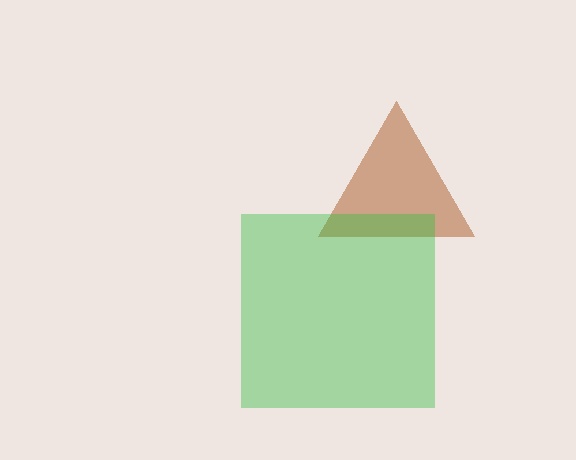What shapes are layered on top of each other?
The layered shapes are: a brown triangle, a green square.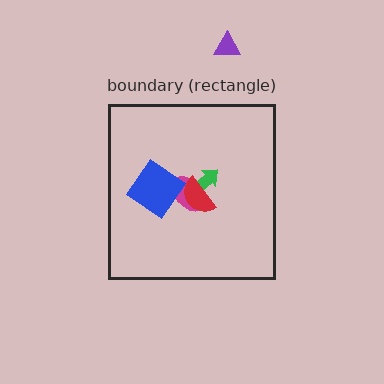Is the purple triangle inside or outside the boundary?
Outside.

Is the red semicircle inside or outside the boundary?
Inside.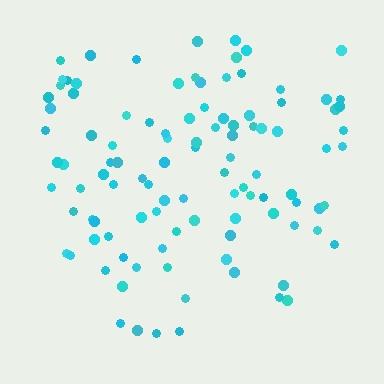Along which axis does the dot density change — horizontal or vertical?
Vertical.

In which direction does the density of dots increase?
From bottom to top, with the top side densest.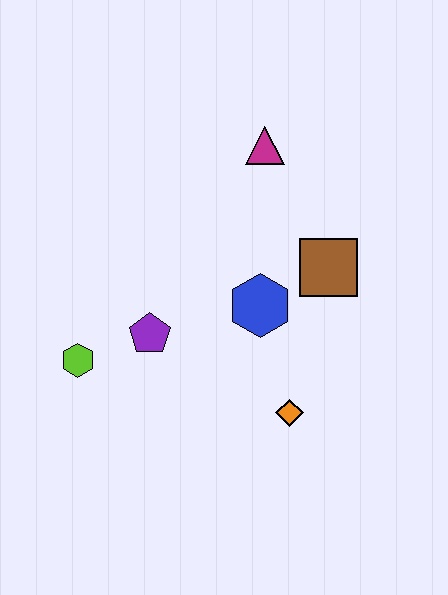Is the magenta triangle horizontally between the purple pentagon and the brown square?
Yes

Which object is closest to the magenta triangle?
The brown square is closest to the magenta triangle.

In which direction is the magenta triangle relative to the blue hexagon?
The magenta triangle is above the blue hexagon.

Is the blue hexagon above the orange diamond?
Yes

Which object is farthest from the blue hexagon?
The lime hexagon is farthest from the blue hexagon.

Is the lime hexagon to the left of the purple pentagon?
Yes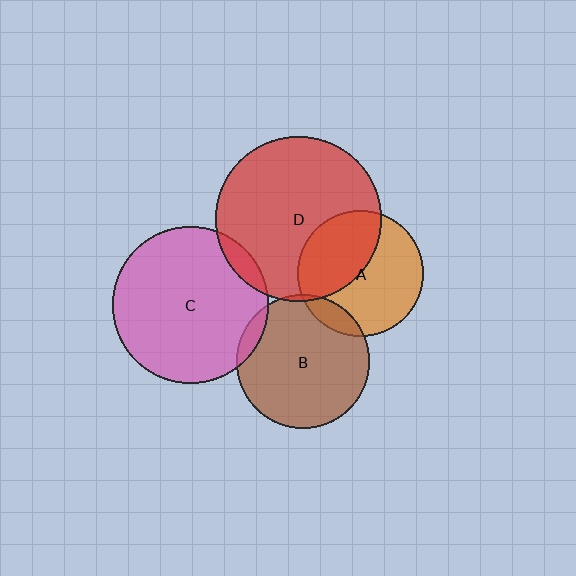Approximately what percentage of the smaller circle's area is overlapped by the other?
Approximately 5%.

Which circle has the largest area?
Circle D (red).